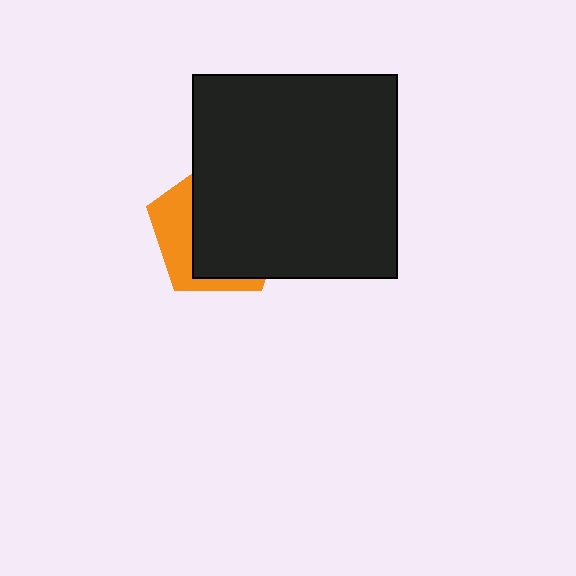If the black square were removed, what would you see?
You would see the complete orange pentagon.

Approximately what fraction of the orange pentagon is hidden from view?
Roughly 69% of the orange pentagon is hidden behind the black square.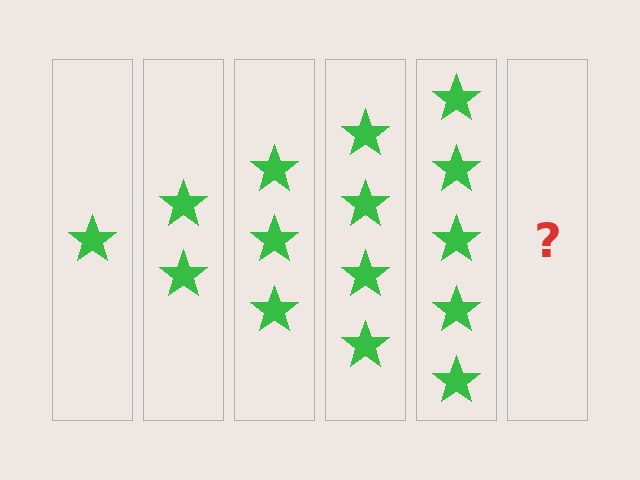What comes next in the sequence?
The next element should be 6 stars.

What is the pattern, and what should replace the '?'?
The pattern is that each step adds one more star. The '?' should be 6 stars.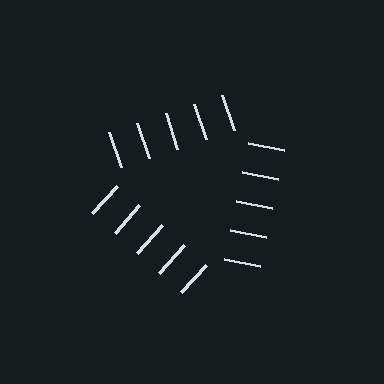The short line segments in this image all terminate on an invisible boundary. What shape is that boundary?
An illusory triangle — the line segments terminate on its edges but no continuous stroke is drawn.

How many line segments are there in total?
15 — 5 along each of the 3 edges.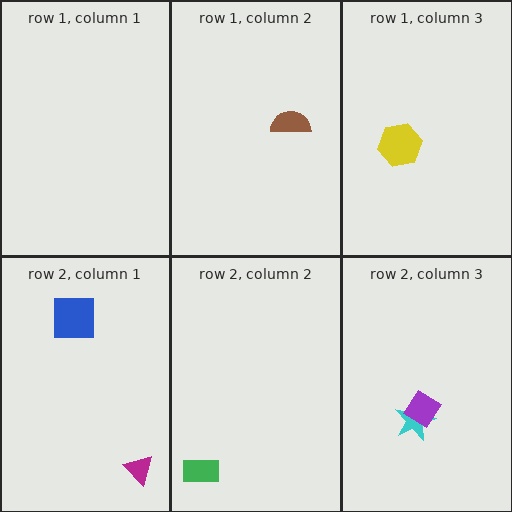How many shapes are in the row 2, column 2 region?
1.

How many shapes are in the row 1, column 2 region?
1.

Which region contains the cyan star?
The row 2, column 3 region.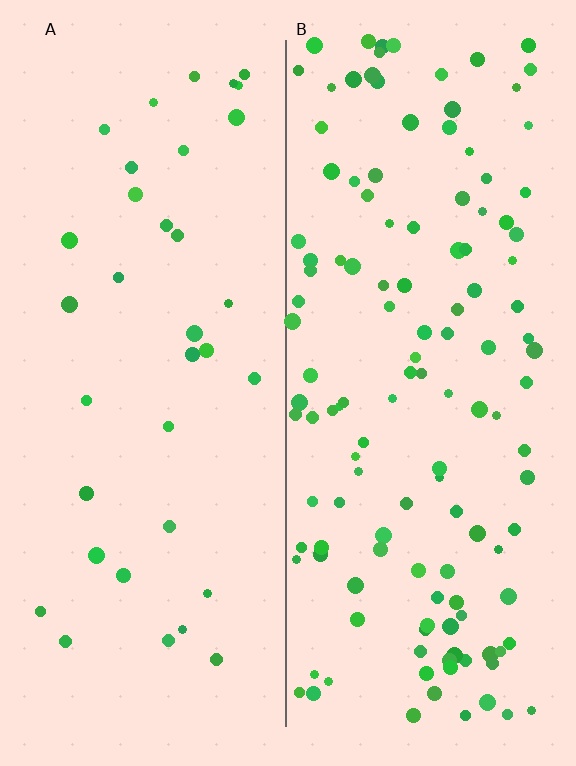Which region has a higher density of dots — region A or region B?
B (the right).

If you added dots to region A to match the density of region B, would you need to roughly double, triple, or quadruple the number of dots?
Approximately quadruple.